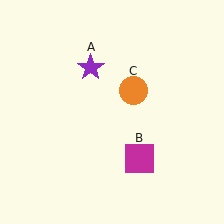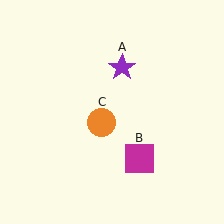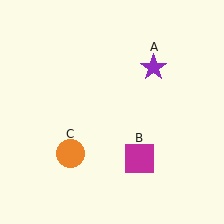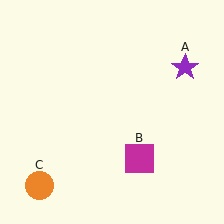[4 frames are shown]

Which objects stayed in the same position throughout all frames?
Magenta square (object B) remained stationary.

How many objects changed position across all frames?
2 objects changed position: purple star (object A), orange circle (object C).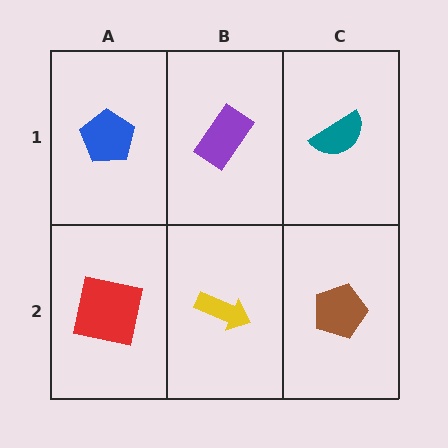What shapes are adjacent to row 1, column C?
A brown pentagon (row 2, column C), a purple rectangle (row 1, column B).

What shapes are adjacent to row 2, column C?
A teal semicircle (row 1, column C), a yellow arrow (row 2, column B).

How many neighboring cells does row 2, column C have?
2.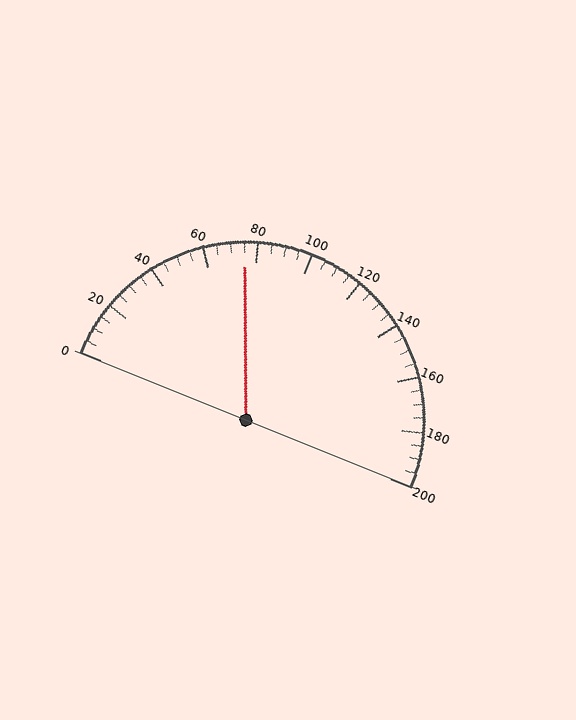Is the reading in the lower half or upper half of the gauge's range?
The reading is in the lower half of the range (0 to 200).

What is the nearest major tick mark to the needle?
The nearest major tick mark is 80.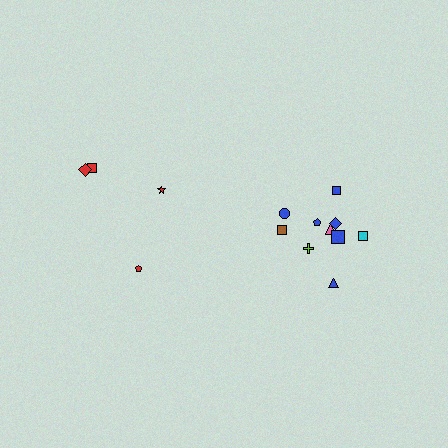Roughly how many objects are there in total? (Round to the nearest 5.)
Roughly 15 objects in total.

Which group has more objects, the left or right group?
The right group.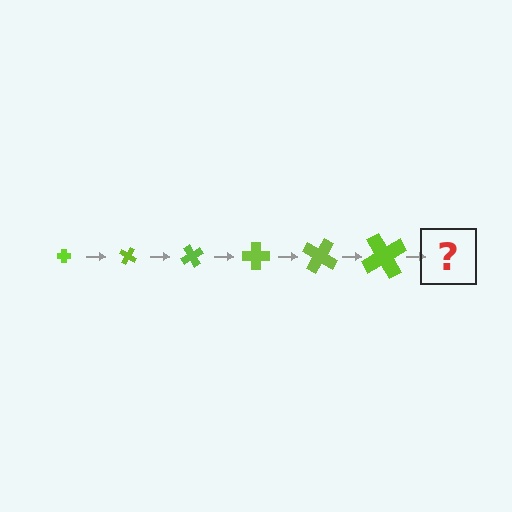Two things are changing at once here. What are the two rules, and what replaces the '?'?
The two rules are that the cross grows larger each step and it rotates 30 degrees each step. The '?' should be a cross, larger than the previous one and rotated 180 degrees from the start.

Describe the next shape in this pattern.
It should be a cross, larger than the previous one and rotated 180 degrees from the start.